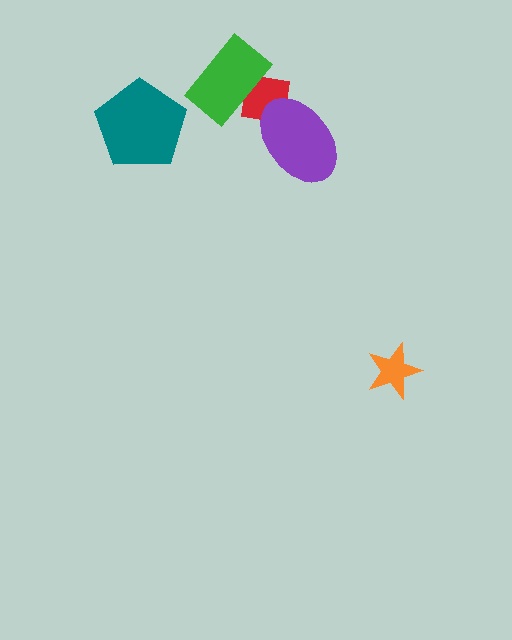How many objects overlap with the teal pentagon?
0 objects overlap with the teal pentagon.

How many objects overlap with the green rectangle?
1 object overlaps with the green rectangle.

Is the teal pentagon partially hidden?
No, no other shape covers it.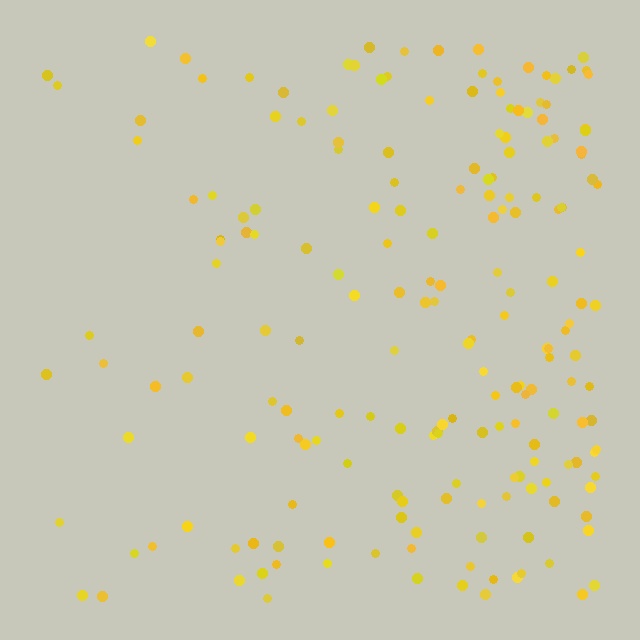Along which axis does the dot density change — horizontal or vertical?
Horizontal.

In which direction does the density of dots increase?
From left to right, with the right side densest.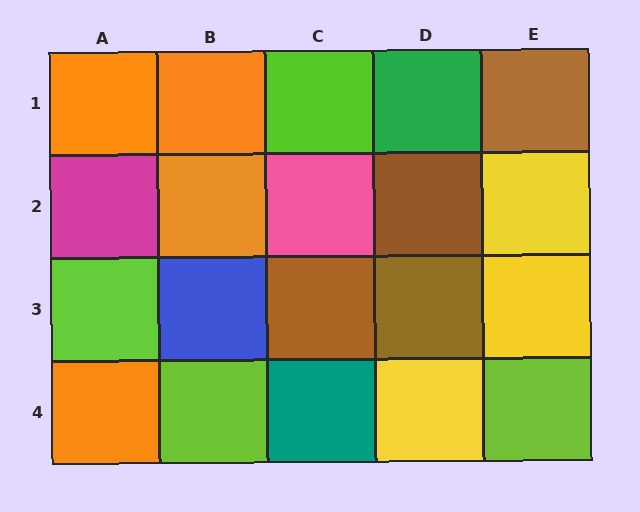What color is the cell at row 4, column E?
Lime.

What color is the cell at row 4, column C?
Teal.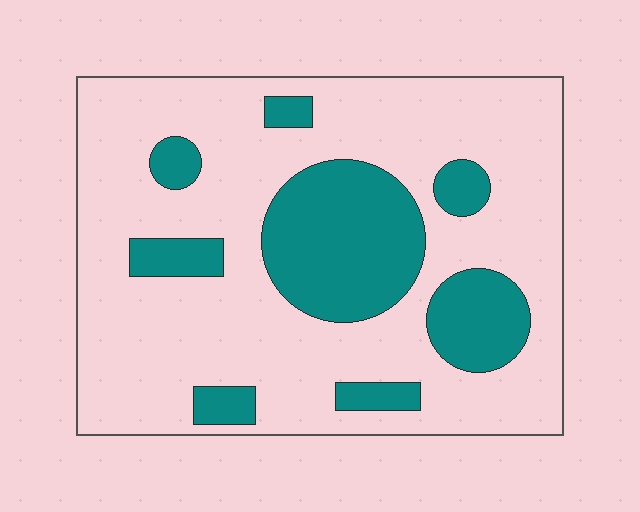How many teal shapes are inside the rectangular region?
8.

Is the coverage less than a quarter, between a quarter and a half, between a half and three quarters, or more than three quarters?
Between a quarter and a half.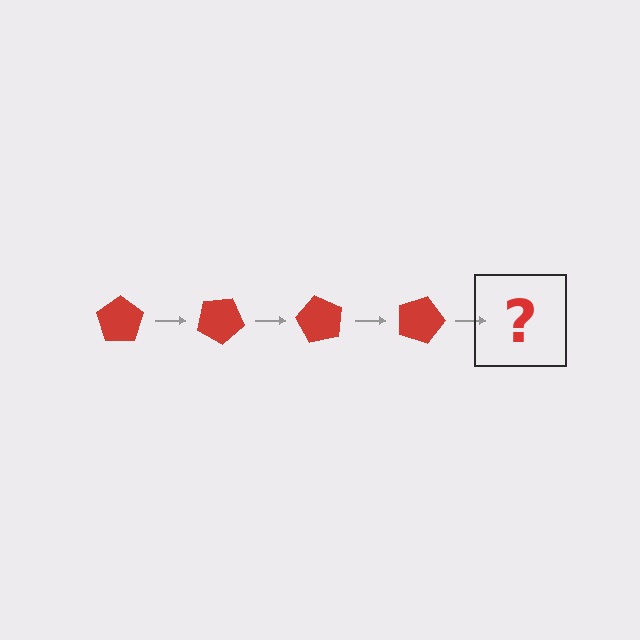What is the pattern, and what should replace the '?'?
The pattern is that the pentagon rotates 30 degrees each step. The '?' should be a red pentagon rotated 120 degrees.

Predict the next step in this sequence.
The next step is a red pentagon rotated 120 degrees.